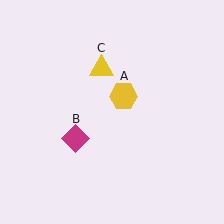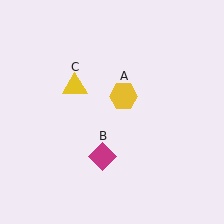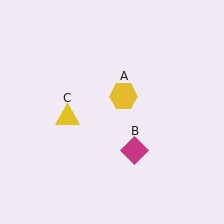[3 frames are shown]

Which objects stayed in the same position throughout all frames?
Yellow hexagon (object A) remained stationary.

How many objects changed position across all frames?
2 objects changed position: magenta diamond (object B), yellow triangle (object C).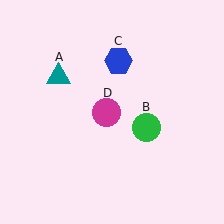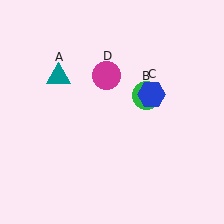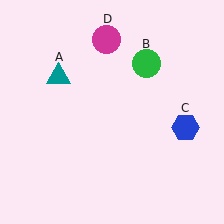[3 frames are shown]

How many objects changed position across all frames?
3 objects changed position: green circle (object B), blue hexagon (object C), magenta circle (object D).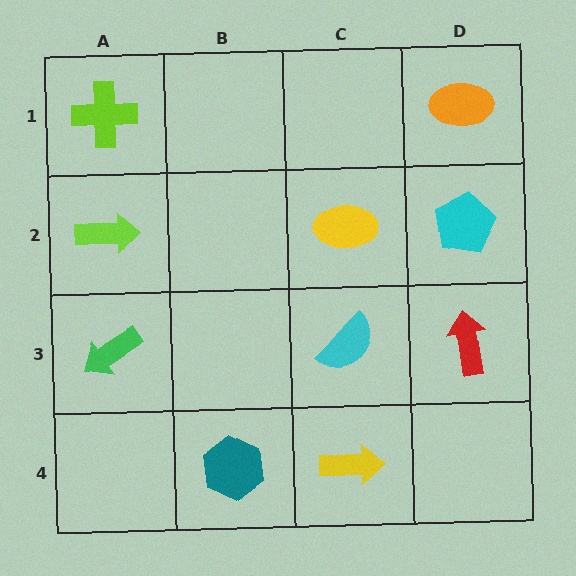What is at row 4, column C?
A yellow arrow.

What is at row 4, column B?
A teal hexagon.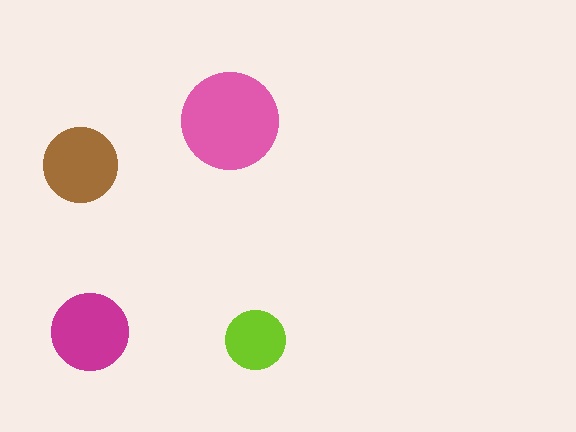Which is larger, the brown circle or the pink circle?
The pink one.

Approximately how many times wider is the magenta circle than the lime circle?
About 1.5 times wider.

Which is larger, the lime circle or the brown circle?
The brown one.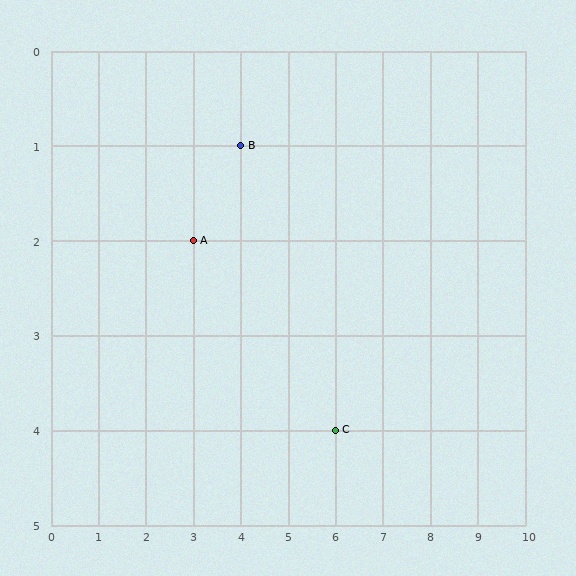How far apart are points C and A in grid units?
Points C and A are 3 columns and 2 rows apart (about 3.6 grid units diagonally).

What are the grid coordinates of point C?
Point C is at grid coordinates (6, 4).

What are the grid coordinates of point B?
Point B is at grid coordinates (4, 1).